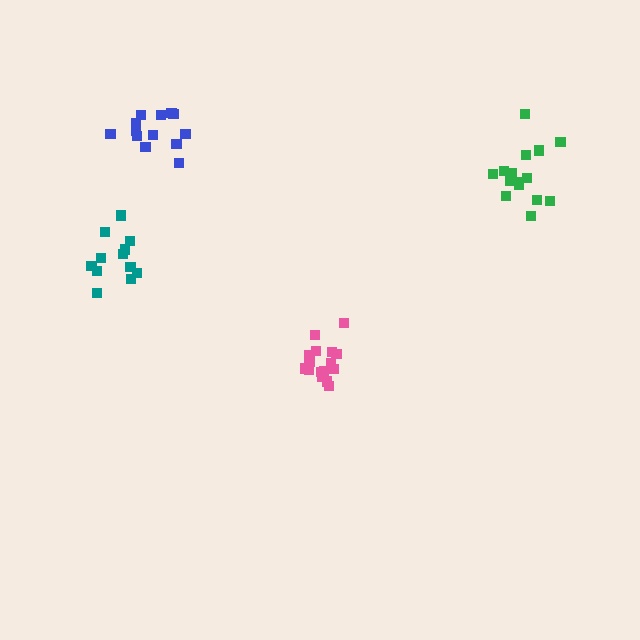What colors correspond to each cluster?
The clusters are colored: teal, blue, pink, green.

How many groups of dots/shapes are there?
There are 4 groups.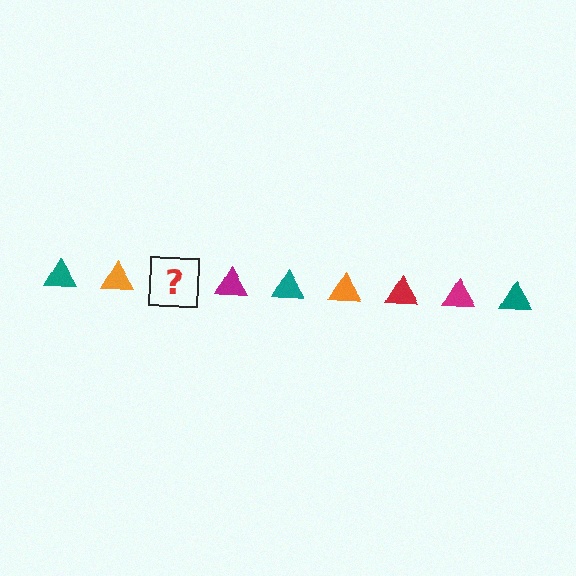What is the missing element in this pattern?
The missing element is a red triangle.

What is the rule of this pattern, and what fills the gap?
The rule is that the pattern cycles through teal, orange, red, magenta triangles. The gap should be filled with a red triangle.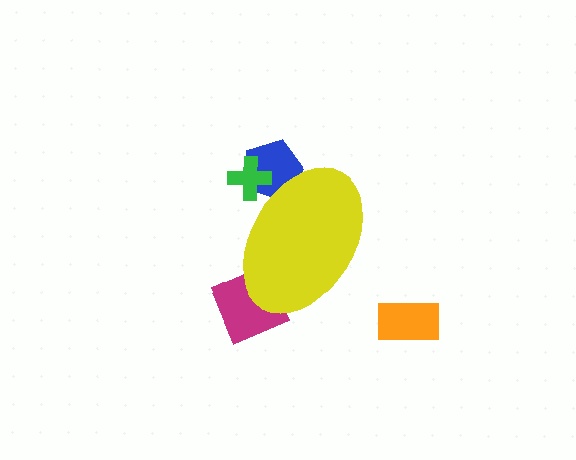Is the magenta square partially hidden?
Yes, the magenta square is partially hidden behind the yellow ellipse.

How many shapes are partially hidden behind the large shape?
3 shapes are partially hidden.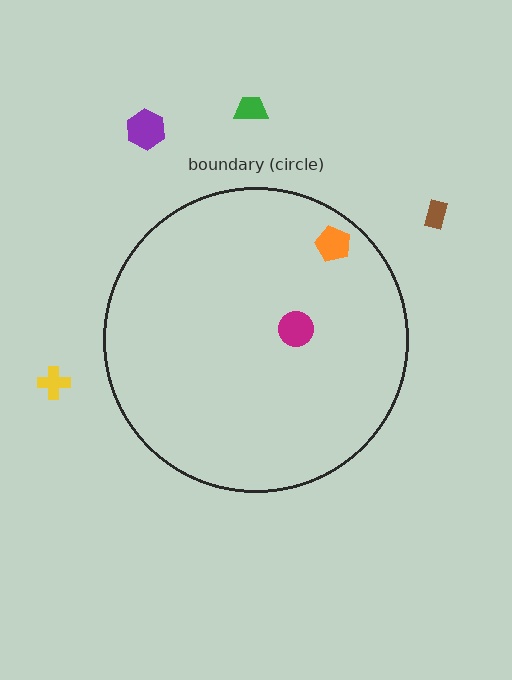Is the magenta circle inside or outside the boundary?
Inside.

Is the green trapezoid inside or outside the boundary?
Outside.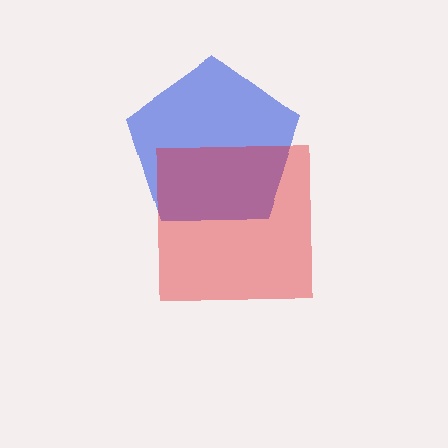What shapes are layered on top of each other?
The layered shapes are: a blue pentagon, a red square.